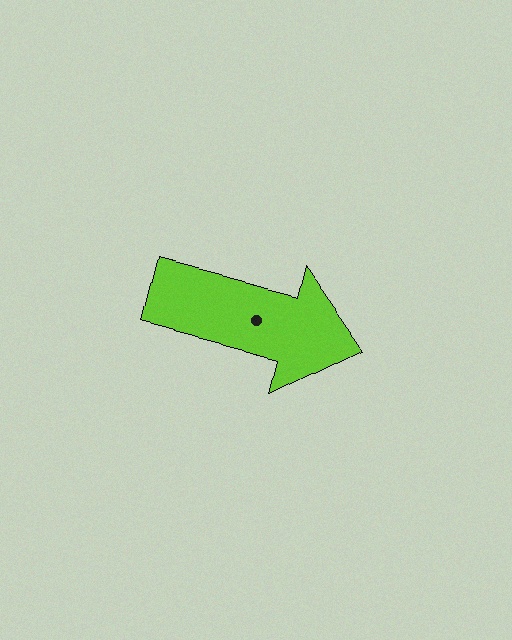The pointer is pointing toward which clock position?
Roughly 3 o'clock.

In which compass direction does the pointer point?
East.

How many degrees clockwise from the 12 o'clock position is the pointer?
Approximately 104 degrees.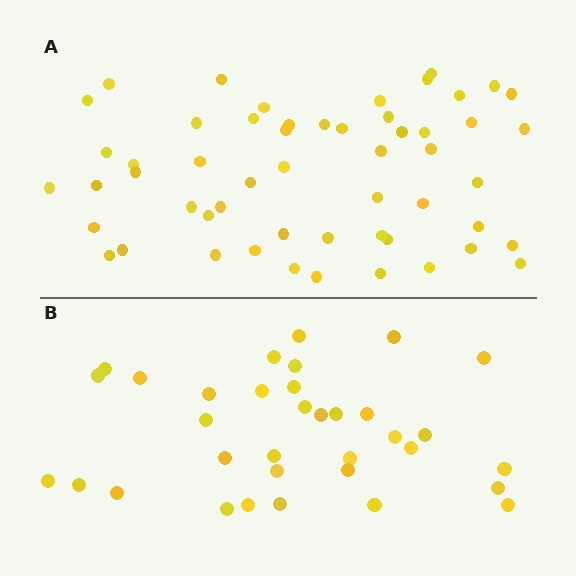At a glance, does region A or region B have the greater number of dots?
Region A (the top region) has more dots.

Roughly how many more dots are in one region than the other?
Region A has approximately 20 more dots than region B.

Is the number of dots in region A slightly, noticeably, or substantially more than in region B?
Region A has substantially more. The ratio is roughly 1.6 to 1.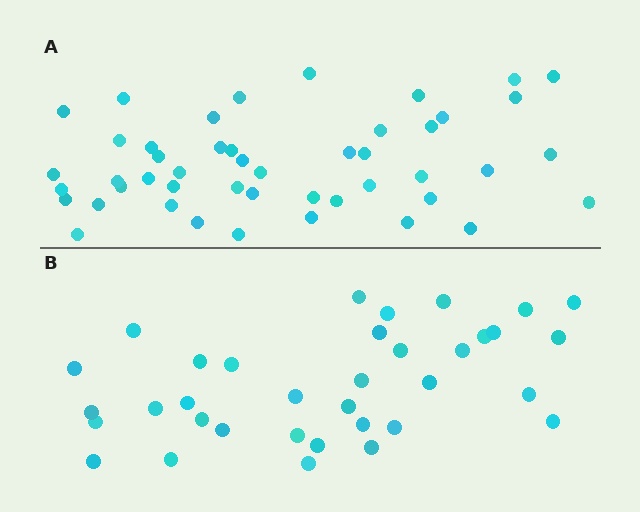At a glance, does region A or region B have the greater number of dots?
Region A (the top region) has more dots.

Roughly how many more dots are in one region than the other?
Region A has roughly 12 or so more dots than region B.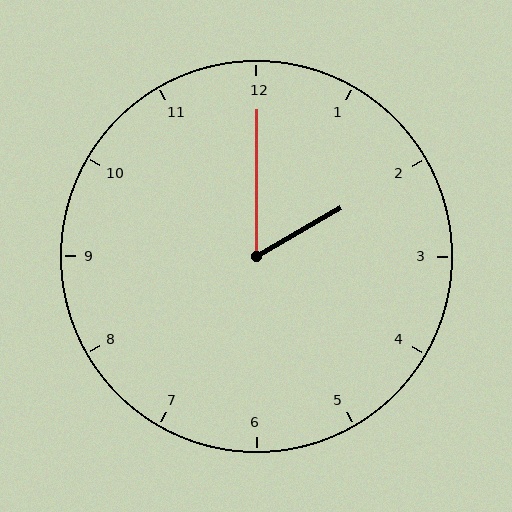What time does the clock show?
2:00.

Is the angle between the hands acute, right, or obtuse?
It is acute.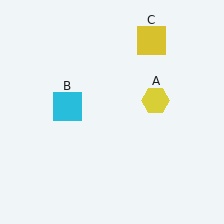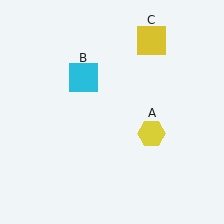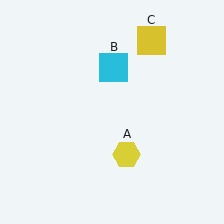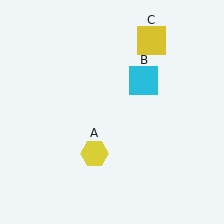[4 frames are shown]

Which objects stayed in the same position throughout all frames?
Yellow square (object C) remained stationary.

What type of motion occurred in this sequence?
The yellow hexagon (object A), cyan square (object B) rotated clockwise around the center of the scene.